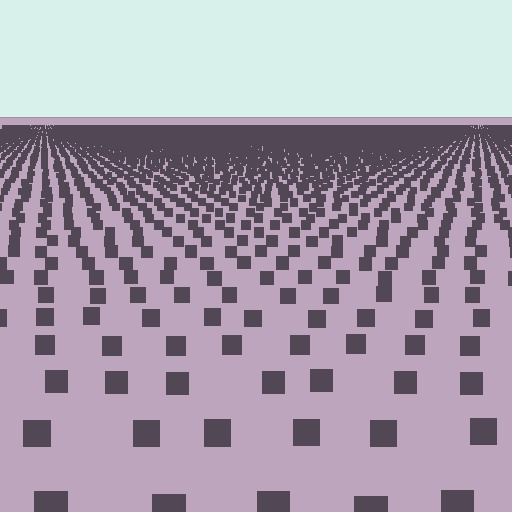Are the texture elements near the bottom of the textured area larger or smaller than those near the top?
Larger. Near the bottom, elements are closer to the viewer and appear at a bigger on-screen size.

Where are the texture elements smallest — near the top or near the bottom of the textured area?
Near the top.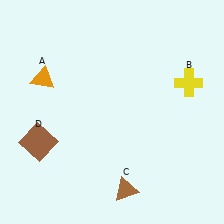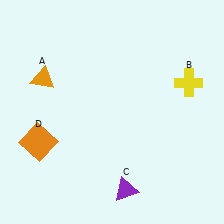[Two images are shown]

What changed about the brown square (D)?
In Image 1, D is brown. In Image 2, it changed to orange.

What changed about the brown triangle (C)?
In Image 1, C is brown. In Image 2, it changed to purple.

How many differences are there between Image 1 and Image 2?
There are 2 differences between the two images.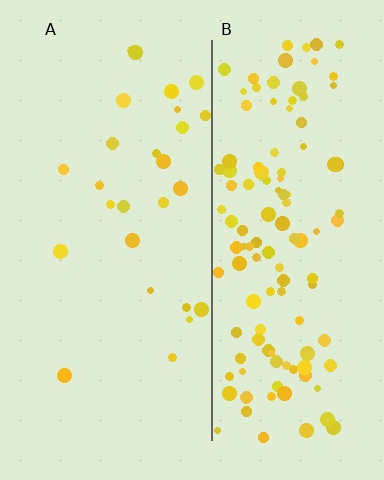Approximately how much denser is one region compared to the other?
Approximately 5.0× — region B over region A.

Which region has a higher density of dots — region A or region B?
B (the right).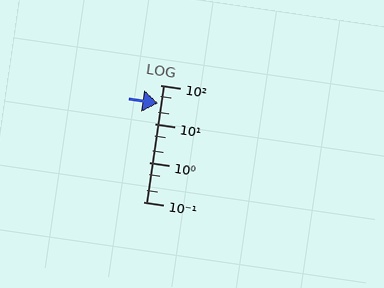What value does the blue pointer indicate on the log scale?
The pointer indicates approximately 33.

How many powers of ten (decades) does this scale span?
The scale spans 3 decades, from 0.1 to 100.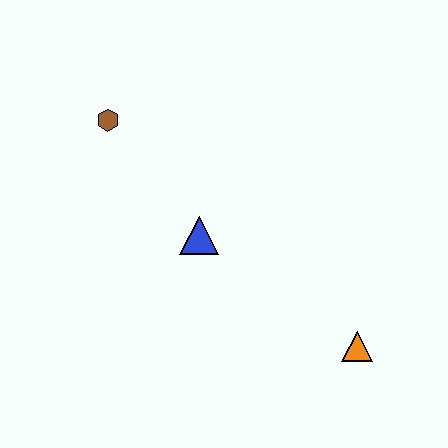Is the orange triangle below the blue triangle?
Yes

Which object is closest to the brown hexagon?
The blue triangle is closest to the brown hexagon.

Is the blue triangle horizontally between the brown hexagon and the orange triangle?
Yes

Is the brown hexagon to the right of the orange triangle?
No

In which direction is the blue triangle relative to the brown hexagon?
The blue triangle is below the brown hexagon.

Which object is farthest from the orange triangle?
The brown hexagon is farthest from the orange triangle.